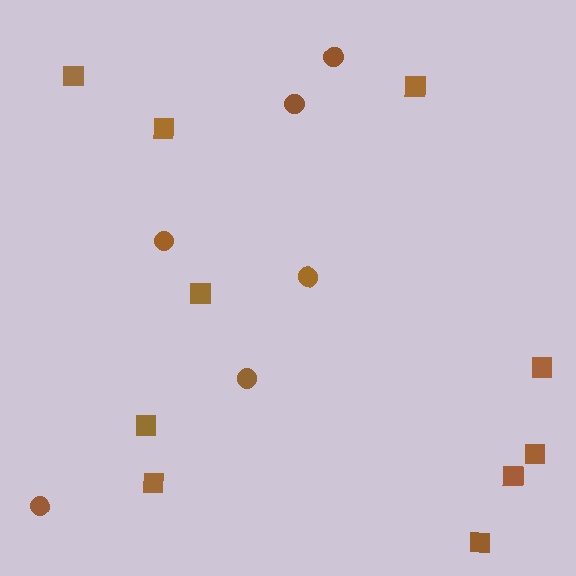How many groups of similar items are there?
There are 2 groups: one group of squares (10) and one group of circles (6).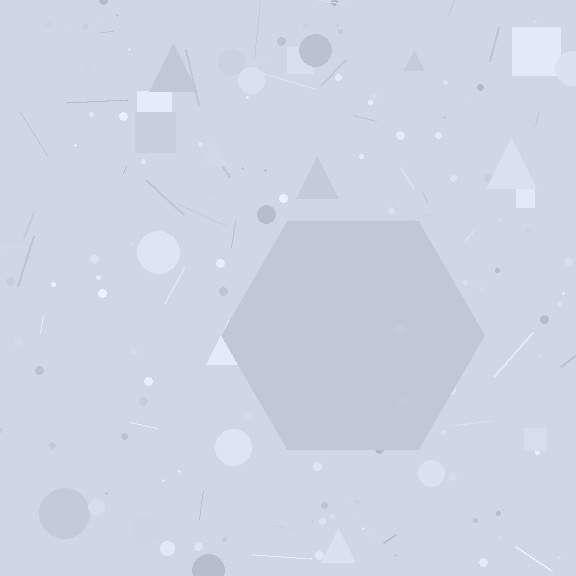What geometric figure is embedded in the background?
A hexagon is embedded in the background.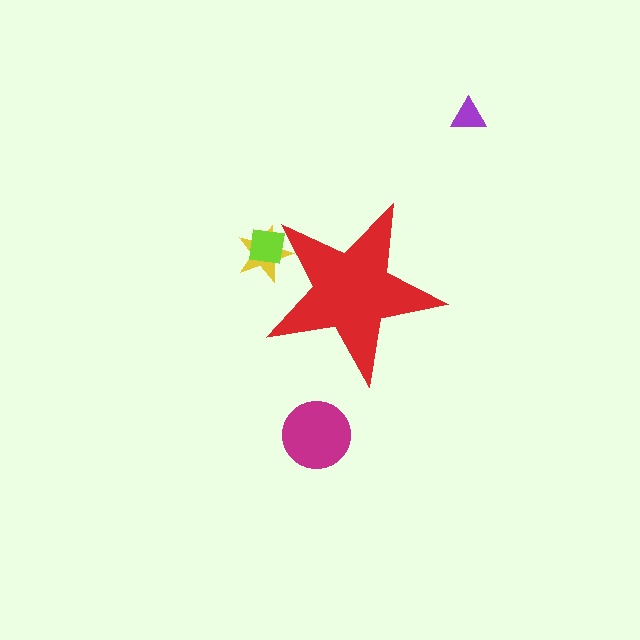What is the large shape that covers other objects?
A red star.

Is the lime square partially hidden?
Yes, the lime square is partially hidden behind the red star.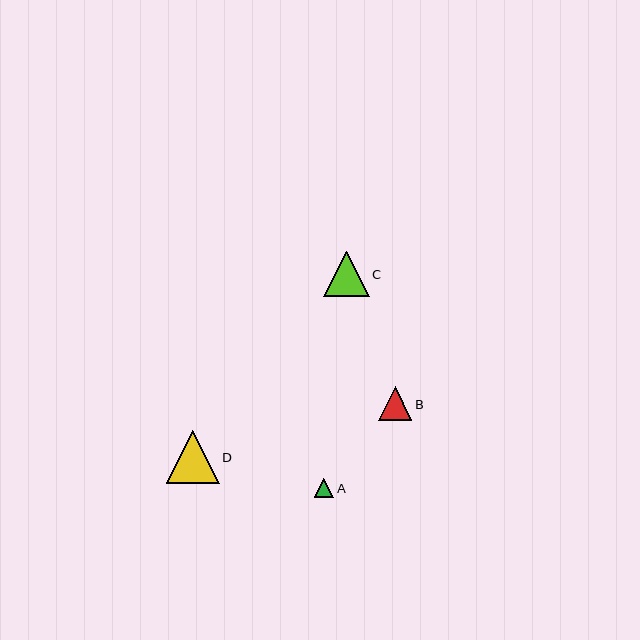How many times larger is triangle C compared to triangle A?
Triangle C is approximately 2.3 times the size of triangle A.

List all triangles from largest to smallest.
From largest to smallest: D, C, B, A.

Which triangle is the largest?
Triangle D is the largest with a size of approximately 53 pixels.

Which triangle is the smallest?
Triangle A is the smallest with a size of approximately 20 pixels.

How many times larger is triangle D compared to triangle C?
Triangle D is approximately 1.2 times the size of triangle C.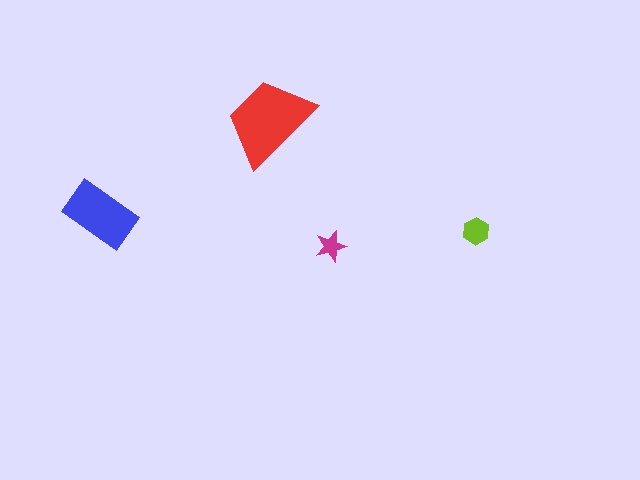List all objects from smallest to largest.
The magenta star, the lime hexagon, the blue rectangle, the red trapezoid.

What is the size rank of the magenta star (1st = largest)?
4th.